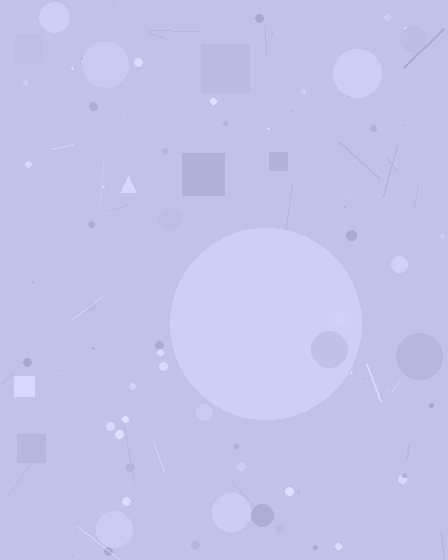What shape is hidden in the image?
A circle is hidden in the image.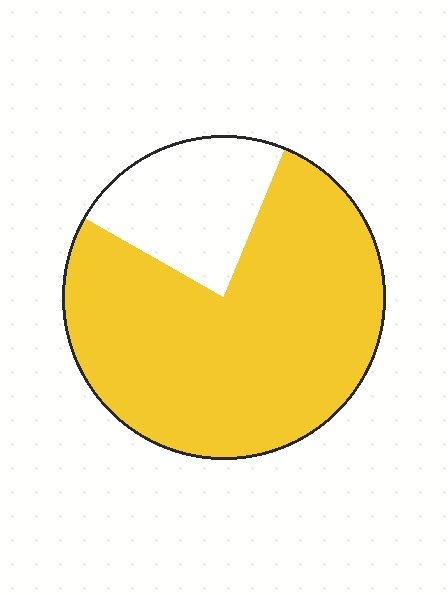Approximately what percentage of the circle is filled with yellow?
Approximately 75%.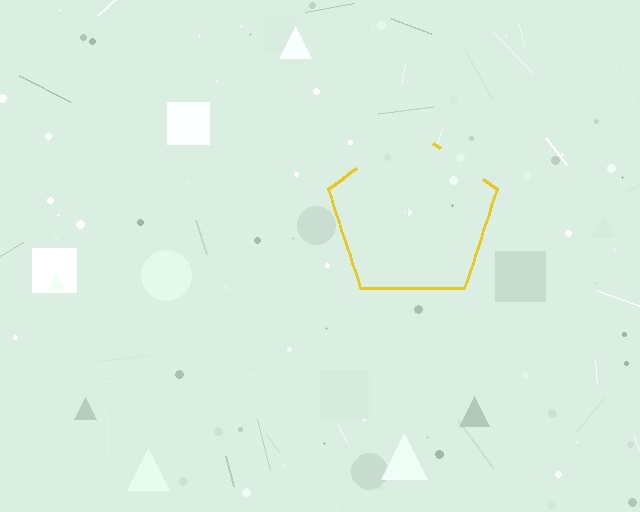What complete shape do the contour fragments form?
The contour fragments form a pentagon.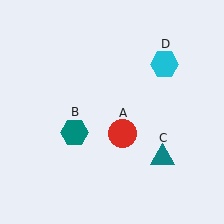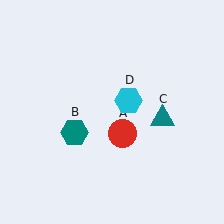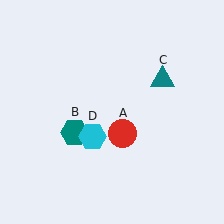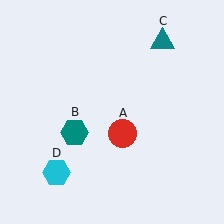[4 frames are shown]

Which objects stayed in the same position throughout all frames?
Red circle (object A) and teal hexagon (object B) remained stationary.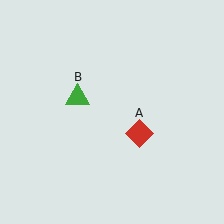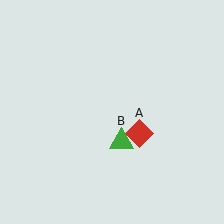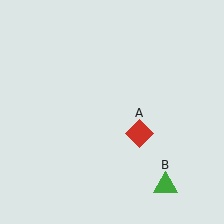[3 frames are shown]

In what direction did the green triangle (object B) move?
The green triangle (object B) moved down and to the right.